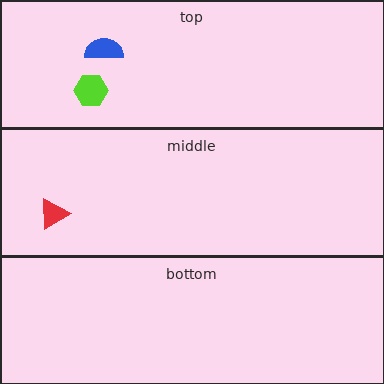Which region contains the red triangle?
The middle region.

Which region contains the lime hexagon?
The top region.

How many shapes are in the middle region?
1.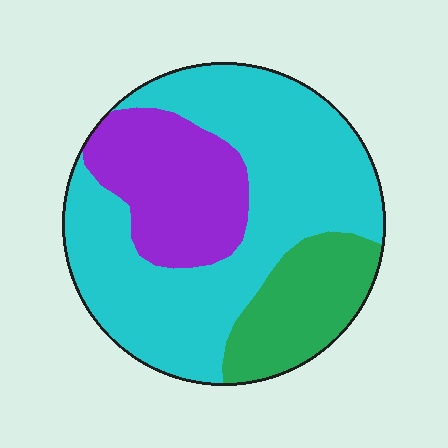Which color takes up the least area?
Green, at roughly 20%.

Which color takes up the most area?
Cyan, at roughly 60%.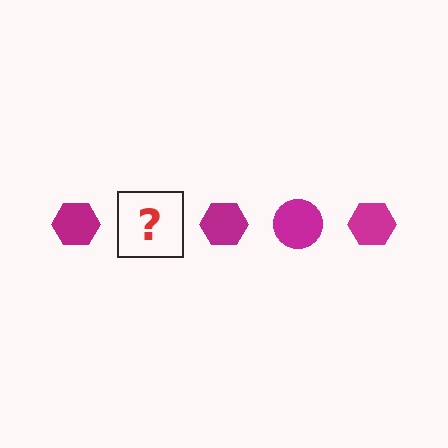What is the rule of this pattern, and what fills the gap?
The rule is that the pattern cycles through hexagon, circle shapes in magenta. The gap should be filled with a magenta circle.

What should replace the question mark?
The question mark should be replaced with a magenta circle.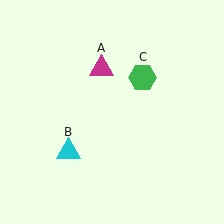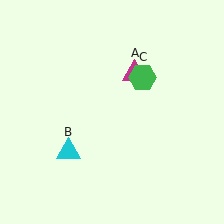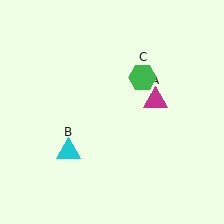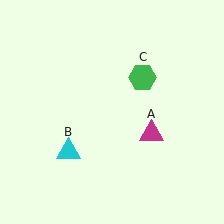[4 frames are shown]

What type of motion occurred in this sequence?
The magenta triangle (object A) rotated clockwise around the center of the scene.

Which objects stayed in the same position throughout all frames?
Cyan triangle (object B) and green hexagon (object C) remained stationary.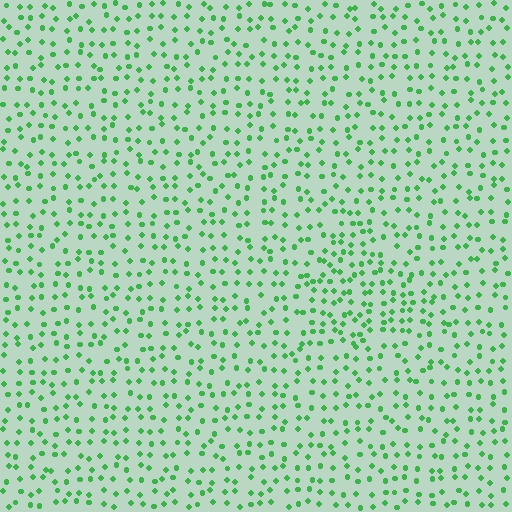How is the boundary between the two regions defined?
The boundary is defined by a change in element density (approximately 1.5x ratio). All elements are the same color, size, and shape.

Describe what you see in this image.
The image contains small green elements arranged at two different densities. A triangle-shaped region is visible where the elements are more densely packed than the surrounding area.